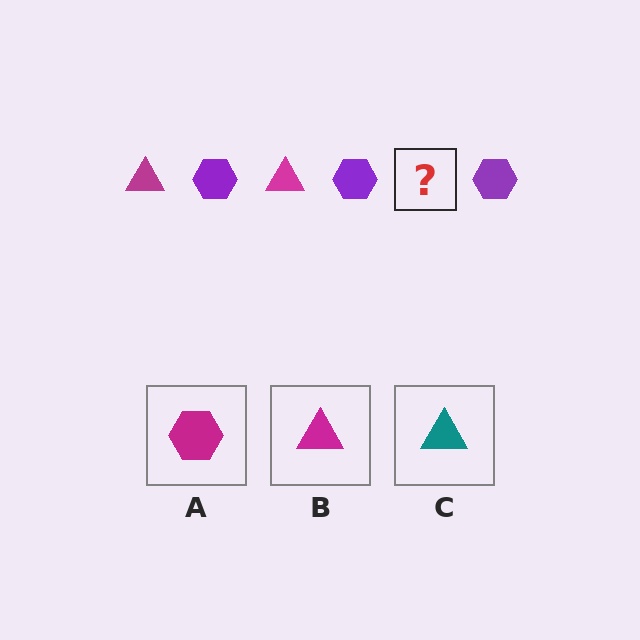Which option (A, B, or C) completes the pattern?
B.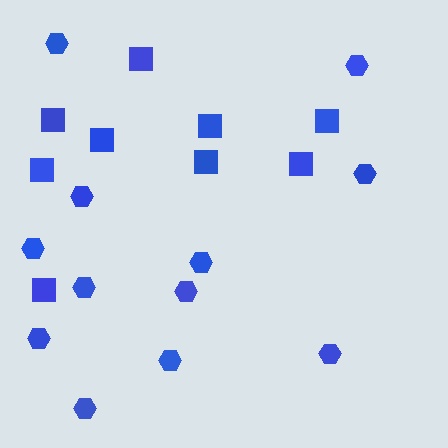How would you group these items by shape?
There are 2 groups: one group of hexagons (12) and one group of squares (9).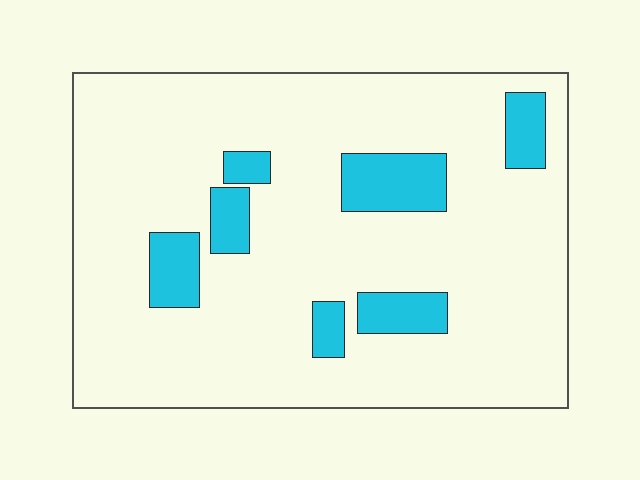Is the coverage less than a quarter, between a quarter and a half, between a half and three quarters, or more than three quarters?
Less than a quarter.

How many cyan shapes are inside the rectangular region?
7.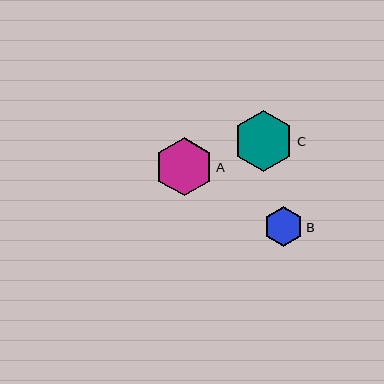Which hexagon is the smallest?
Hexagon B is the smallest with a size of approximately 40 pixels.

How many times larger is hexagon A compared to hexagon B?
Hexagon A is approximately 1.5 times the size of hexagon B.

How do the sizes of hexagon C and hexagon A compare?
Hexagon C and hexagon A are approximately the same size.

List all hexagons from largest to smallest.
From largest to smallest: C, A, B.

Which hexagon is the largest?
Hexagon C is the largest with a size of approximately 60 pixels.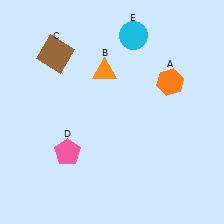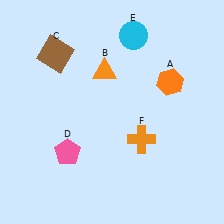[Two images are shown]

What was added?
An orange cross (F) was added in Image 2.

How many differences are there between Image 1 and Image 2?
There is 1 difference between the two images.